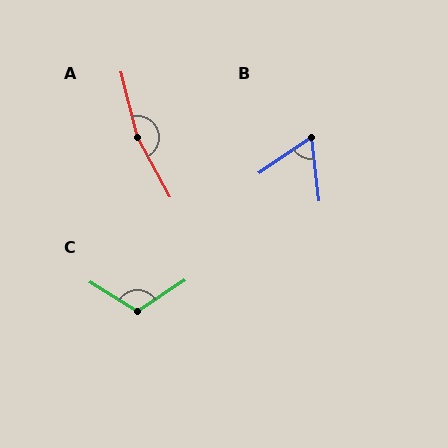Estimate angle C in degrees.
Approximately 115 degrees.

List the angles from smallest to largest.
B (63°), C (115°), A (165°).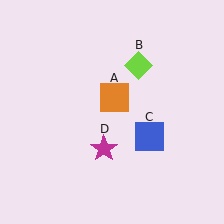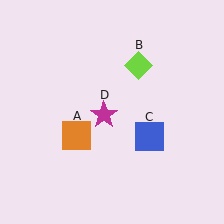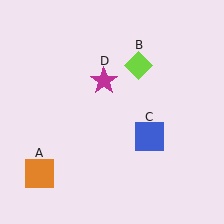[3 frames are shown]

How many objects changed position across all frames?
2 objects changed position: orange square (object A), magenta star (object D).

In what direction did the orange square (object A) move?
The orange square (object A) moved down and to the left.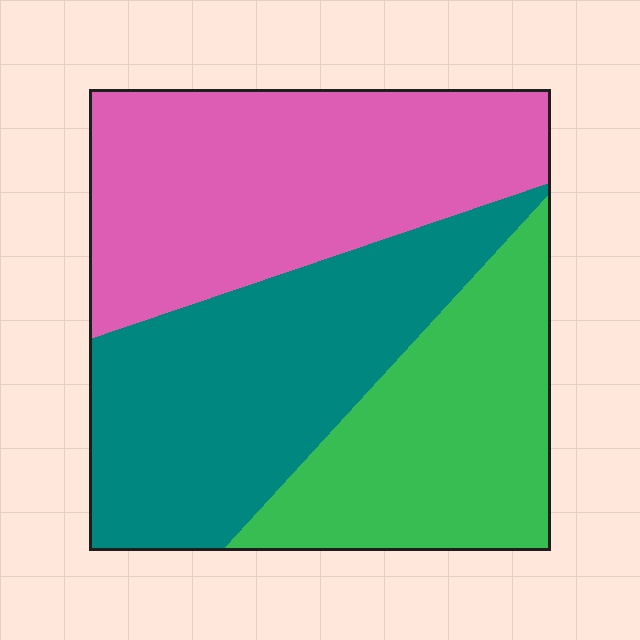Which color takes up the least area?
Green, at roughly 30%.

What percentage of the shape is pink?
Pink takes up between a third and a half of the shape.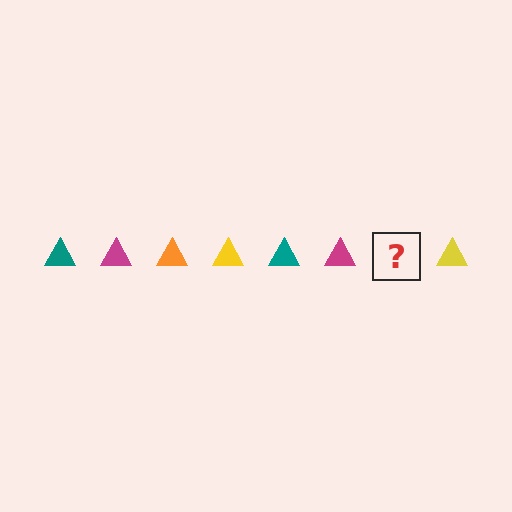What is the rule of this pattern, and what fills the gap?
The rule is that the pattern cycles through teal, magenta, orange, yellow triangles. The gap should be filled with an orange triangle.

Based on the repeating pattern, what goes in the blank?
The blank should be an orange triangle.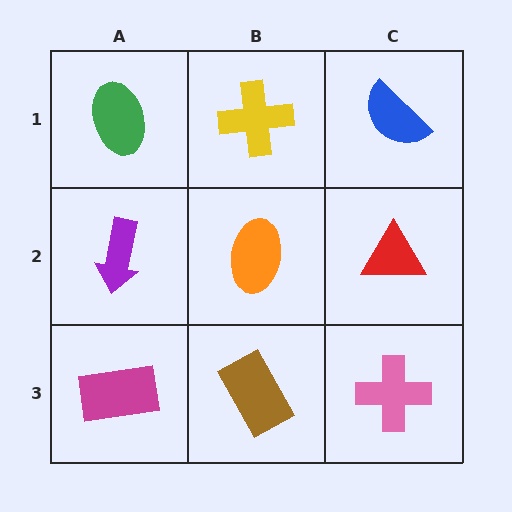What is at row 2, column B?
An orange ellipse.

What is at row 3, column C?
A pink cross.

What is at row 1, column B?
A yellow cross.